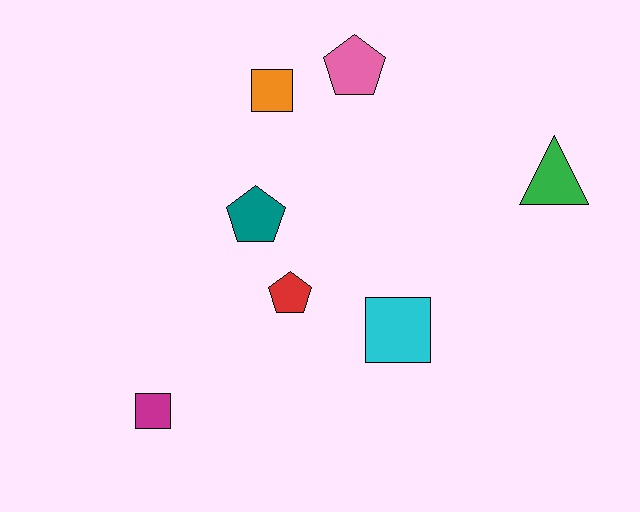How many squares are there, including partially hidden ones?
There are 3 squares.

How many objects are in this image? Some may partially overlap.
There are 7 objects.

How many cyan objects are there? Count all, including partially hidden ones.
There is 1 cyan object.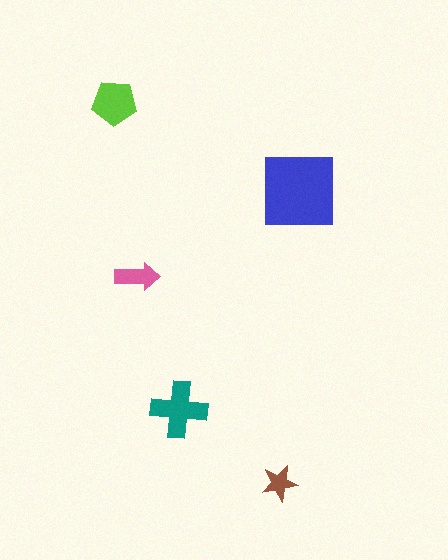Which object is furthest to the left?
The lime pentagon is leftmost.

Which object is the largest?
The blue square.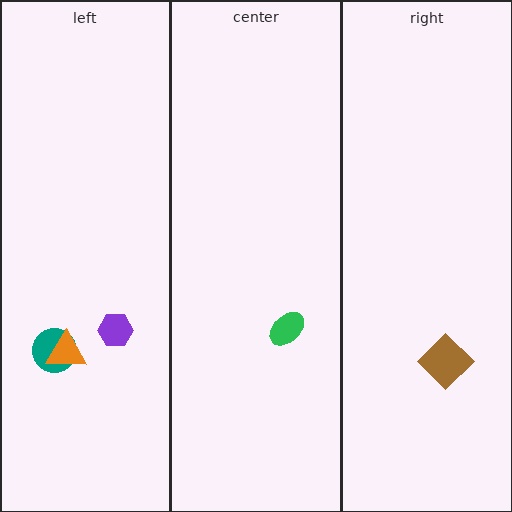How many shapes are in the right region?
1.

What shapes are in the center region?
The green ellipse.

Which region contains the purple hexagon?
The left region.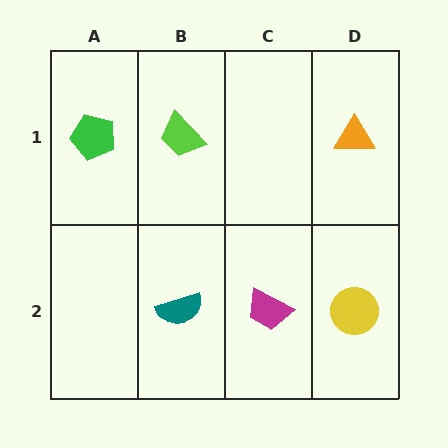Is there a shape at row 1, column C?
No, that cell is empty.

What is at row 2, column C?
A magenta trapezoid.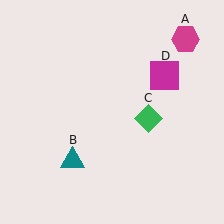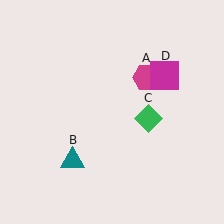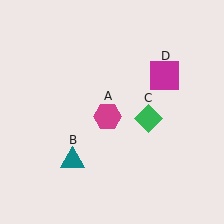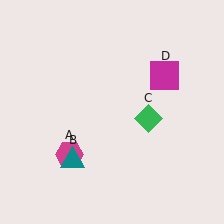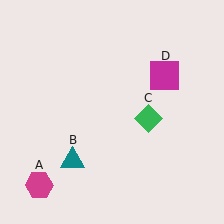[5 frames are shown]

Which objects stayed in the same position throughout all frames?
Teal triangle (object B) and green diamond (object C) and magenta square (object D) remained stationary.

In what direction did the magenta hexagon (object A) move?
The magenta hexagon (object A) moved down and to the left.